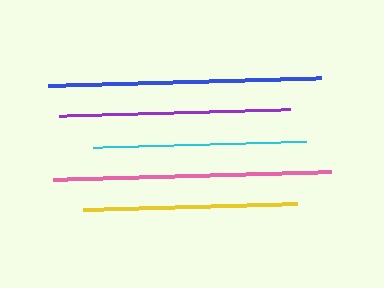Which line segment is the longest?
The pink line is the longest at approximately 278 pixels.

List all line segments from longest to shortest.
From longest to shortest: pink, blue, purple, yellow, cyan.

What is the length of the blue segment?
The blue segment is approximately 274 pixels long.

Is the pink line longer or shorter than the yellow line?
The pink line is longer than the yellow line.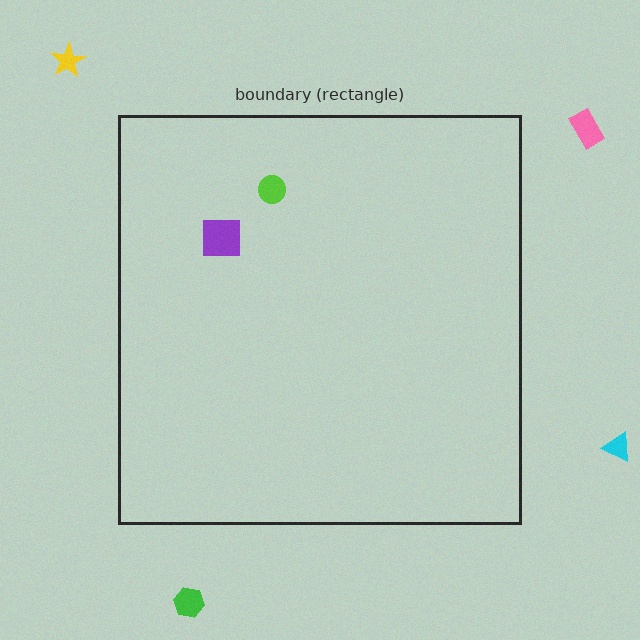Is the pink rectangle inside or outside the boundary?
Outside.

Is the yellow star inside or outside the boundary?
Outside.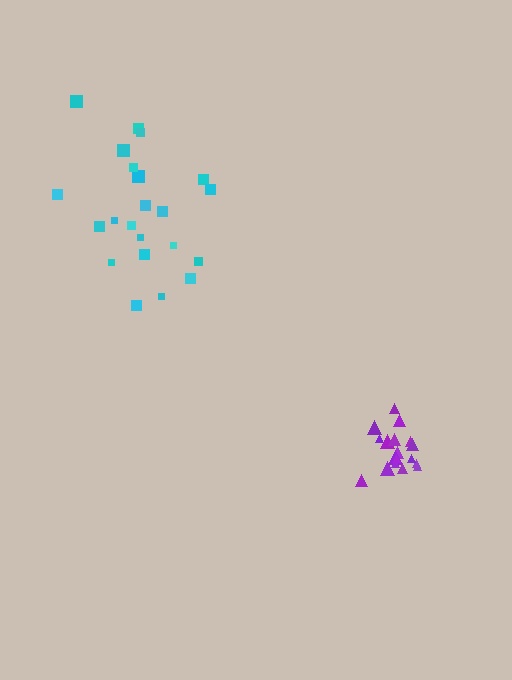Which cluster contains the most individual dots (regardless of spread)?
Cyan (22).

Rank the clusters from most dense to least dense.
purple, cyan.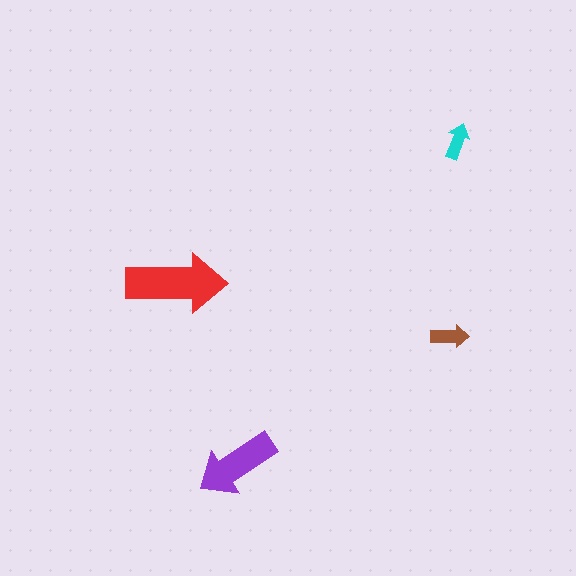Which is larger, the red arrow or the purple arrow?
The red one.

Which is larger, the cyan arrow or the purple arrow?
The purple one.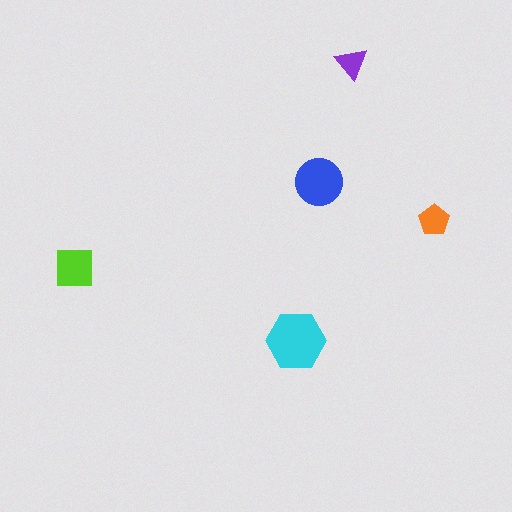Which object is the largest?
The cyan hexagon.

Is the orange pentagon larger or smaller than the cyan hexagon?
Smaller.